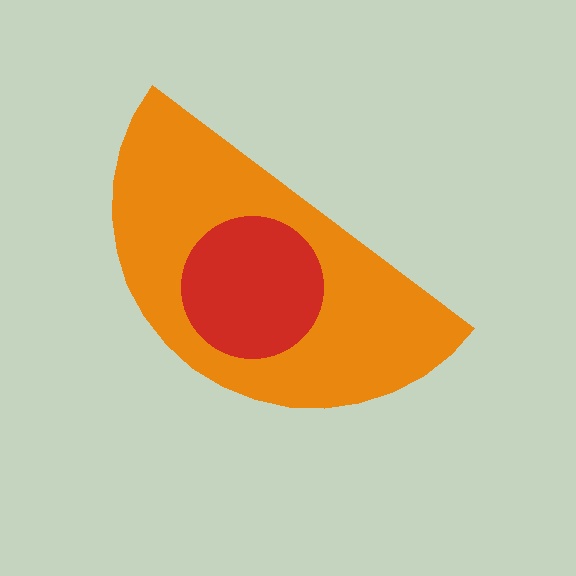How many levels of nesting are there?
2.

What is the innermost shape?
The red circle.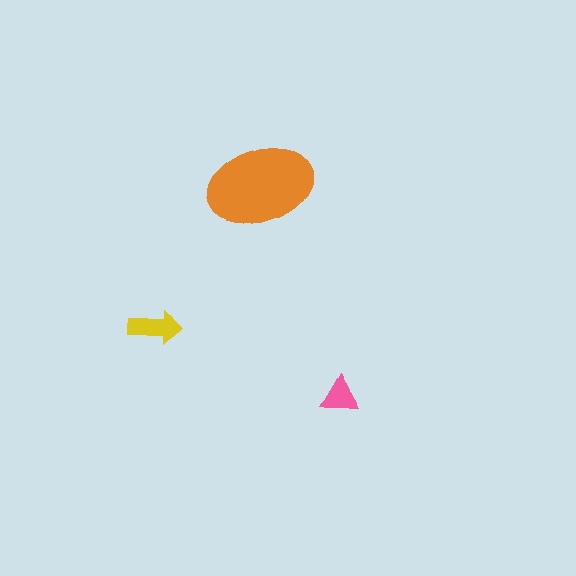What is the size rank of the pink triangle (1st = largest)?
3rd.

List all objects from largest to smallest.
The orange ellipse, the yellow arrow, the pink triangle.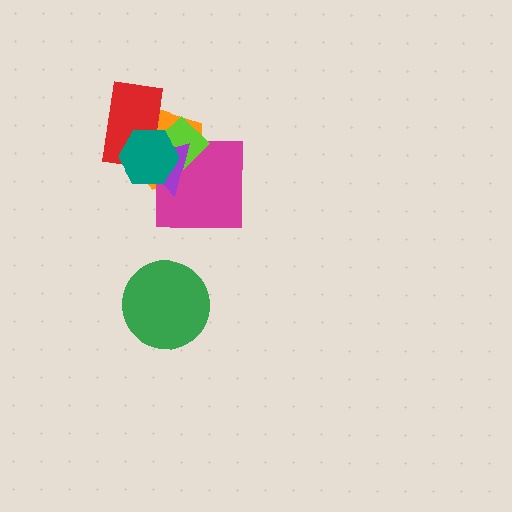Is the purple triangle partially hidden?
Yes, it is partially covered by another shape.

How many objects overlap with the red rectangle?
4 objects overlap with the red rectangle.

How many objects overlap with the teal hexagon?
5 objects overlap with the teal hexagon.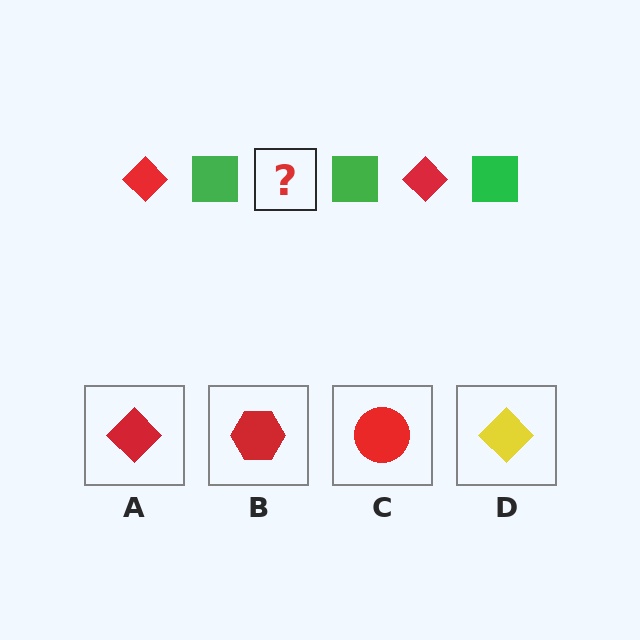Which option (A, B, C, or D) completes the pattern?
A.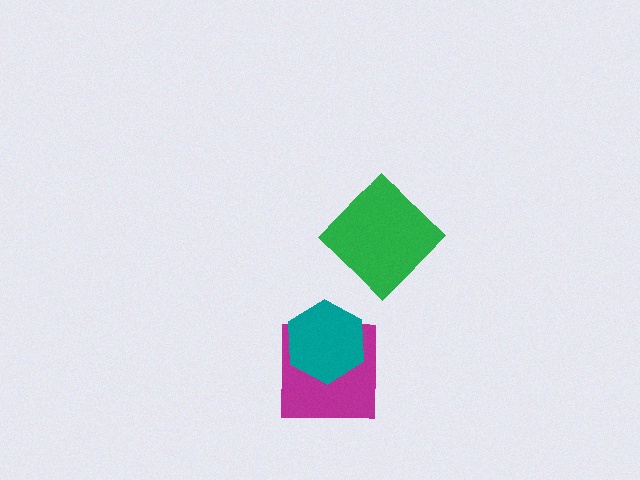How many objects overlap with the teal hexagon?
1 object overlaps with the teal hexagon.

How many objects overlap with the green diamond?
0 objects overlap with the green diamond.